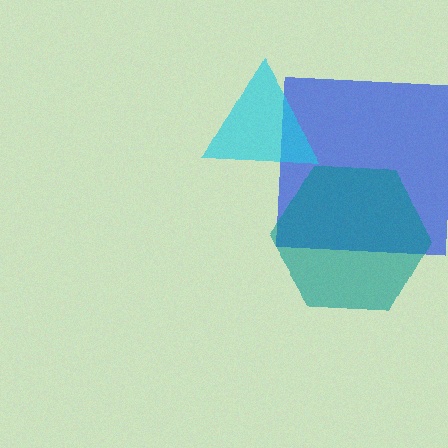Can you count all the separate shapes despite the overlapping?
Yes, there are 3 separate shapes.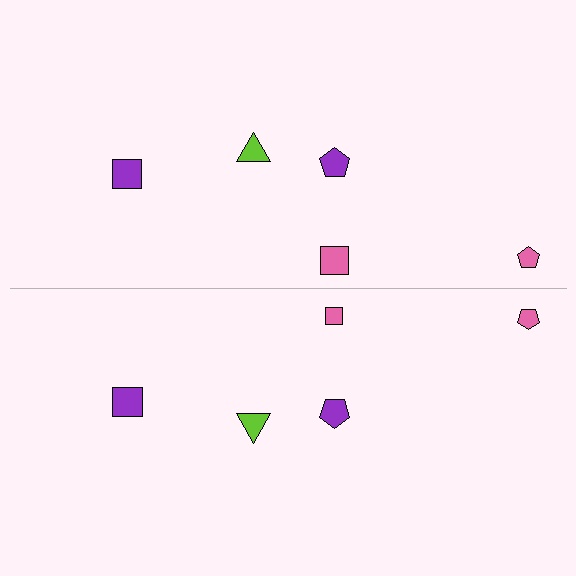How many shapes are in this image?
There are 10 shapes in this image.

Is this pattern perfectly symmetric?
No, the pattern is not perfectly symmetric. The pink square on the bottom side has a different size than its mirror counterpart.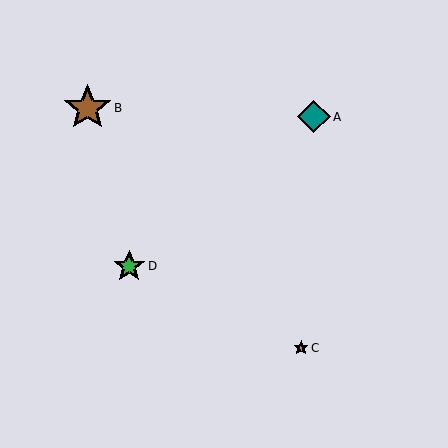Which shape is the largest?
The brown star (labeled B) is the largest.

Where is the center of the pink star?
The center of the pink star is at (301, 348).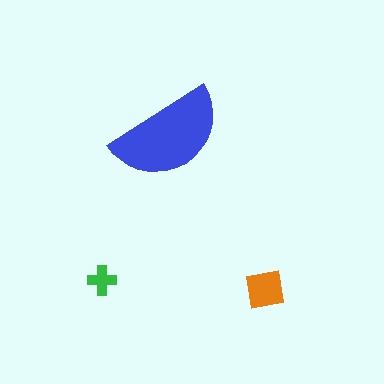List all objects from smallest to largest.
The green cross, the orange square, the blue semicircle.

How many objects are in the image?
There are 3 objects in the image.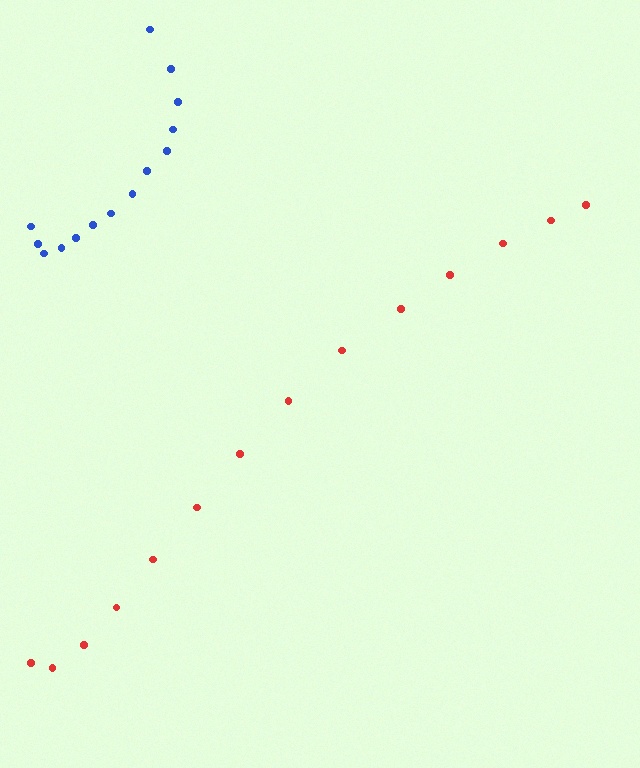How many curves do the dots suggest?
There are 2 distinct paths.